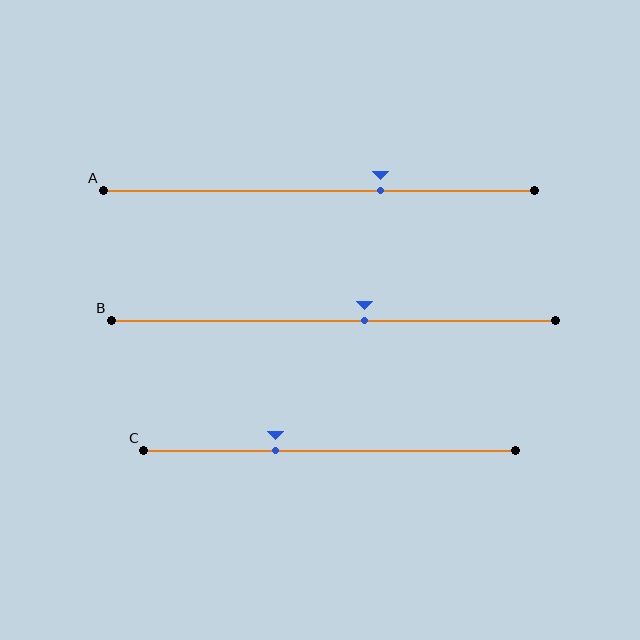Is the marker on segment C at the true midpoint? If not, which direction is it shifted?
No, the marker on segment C is shifted to the left by about 15% of the segment length.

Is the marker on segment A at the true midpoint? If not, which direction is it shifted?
No, the marker on segment A is shifted to the right by about 14% of the segment length.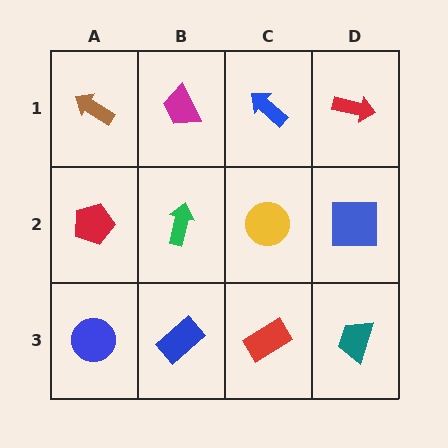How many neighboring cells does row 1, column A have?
2.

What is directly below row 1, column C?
A yellow circle.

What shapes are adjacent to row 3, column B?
A green arrow (row 2, column B), a blue circle (row 3, column A), a red rectangle (row 3, column C).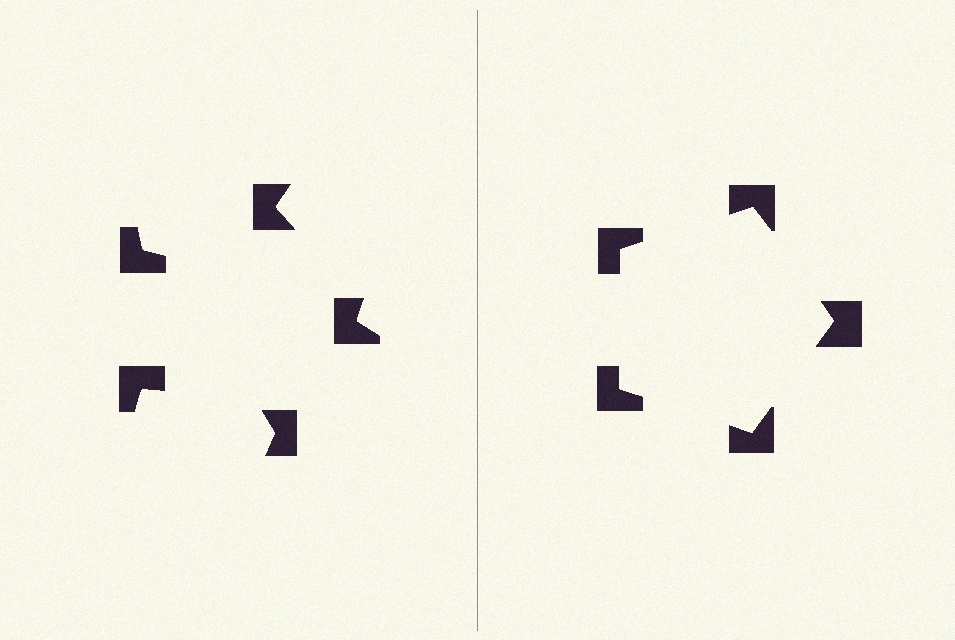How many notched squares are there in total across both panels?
10 — 5 on each side.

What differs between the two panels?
The notched squares are positioned identically on both sides; only the wedge orientations differ. On the right they align to a pentagon; on the left they are misaligned.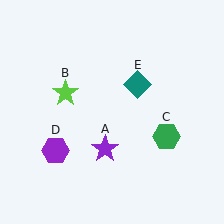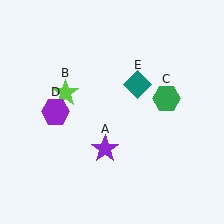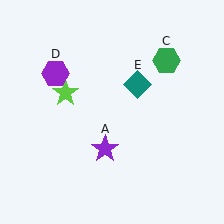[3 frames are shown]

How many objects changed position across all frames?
2 objects changed position: green hexagon (object C), purple hexagon (object D).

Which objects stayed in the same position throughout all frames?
Purple star (object A) and lime star (object B) and teal diamond (object E) remained stationary.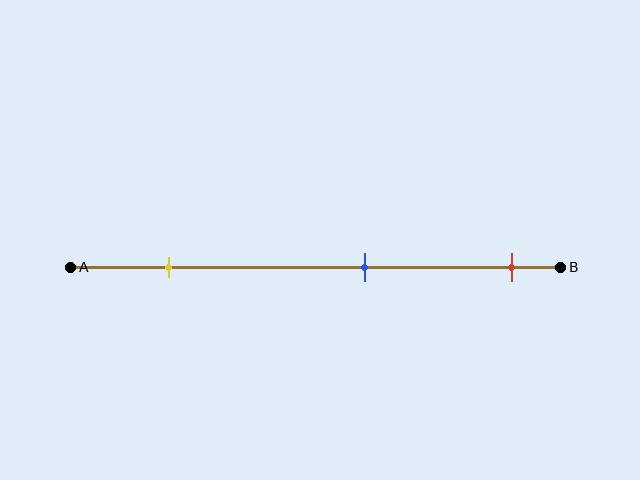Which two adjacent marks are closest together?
The blue and red marks are the closest adjacent pair.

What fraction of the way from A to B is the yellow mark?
The yellow mark is approximately 20% (0.2) of the way from A to B.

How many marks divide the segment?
There are 3 marks dividing the segment.